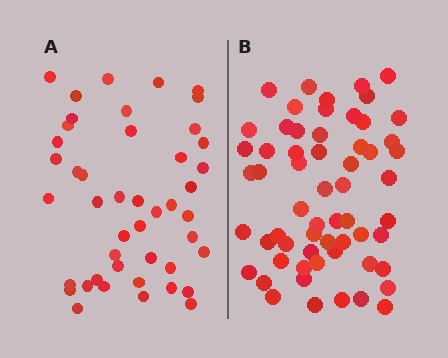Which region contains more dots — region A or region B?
Region B (the right region) has more dots.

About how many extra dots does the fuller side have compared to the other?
Region B has approximately 15 more dots than region A.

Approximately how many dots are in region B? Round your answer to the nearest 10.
About 60 dots.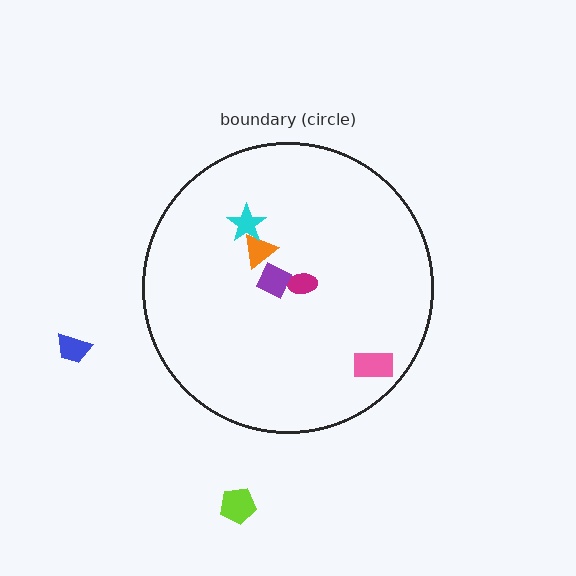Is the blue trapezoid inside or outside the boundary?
Outside.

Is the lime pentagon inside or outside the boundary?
Outside.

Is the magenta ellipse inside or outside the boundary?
Inside.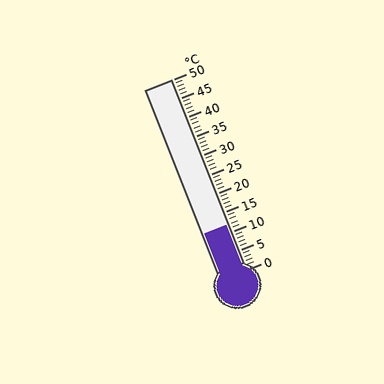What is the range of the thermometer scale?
The thermometer scale ranges from 0°C to 50°C.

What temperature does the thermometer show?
The thermometer shows approximately 12°C.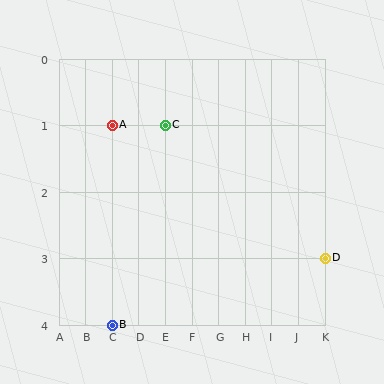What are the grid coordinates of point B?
Point B is at grid coordinates (C, 4).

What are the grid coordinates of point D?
Point D is at grid coordinates (K, 3).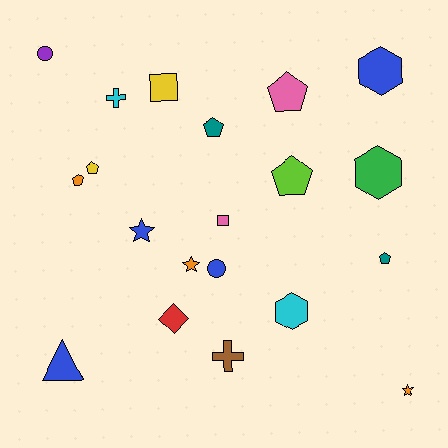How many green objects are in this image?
There is 1 green object.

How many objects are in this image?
There are 20 objects.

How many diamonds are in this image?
There is 1 diamond.